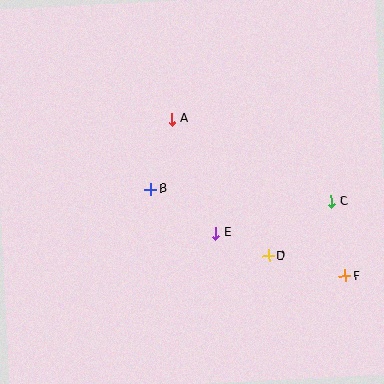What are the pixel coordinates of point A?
Point A is at (172, 119).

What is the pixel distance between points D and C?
The distance between D and C is 83 pixels.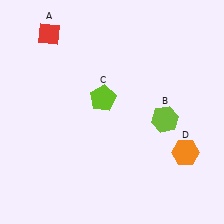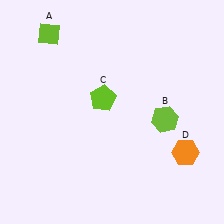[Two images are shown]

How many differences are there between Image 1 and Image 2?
There is 1 difference between the two images.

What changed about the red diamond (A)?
In Image 1, A is red. In Image 2, it changed to lime.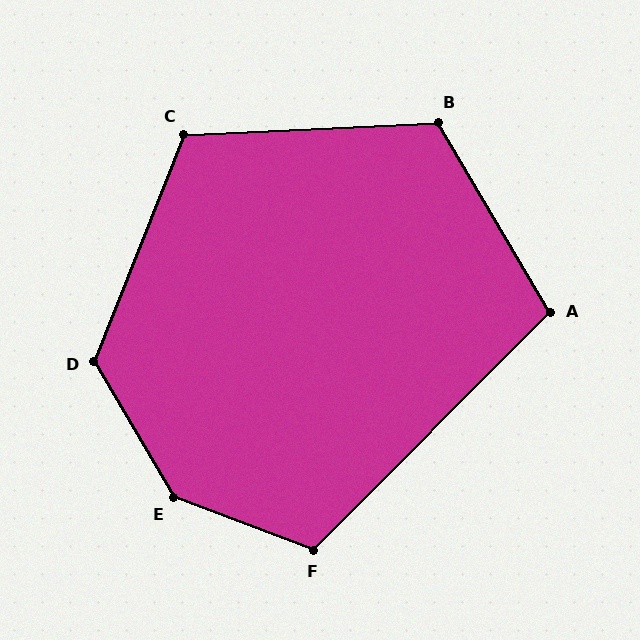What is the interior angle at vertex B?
Approximately 118 degrees (obtuse).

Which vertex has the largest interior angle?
E, at approximately 141 degrees.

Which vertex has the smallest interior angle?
A, at approximately 105 degrees.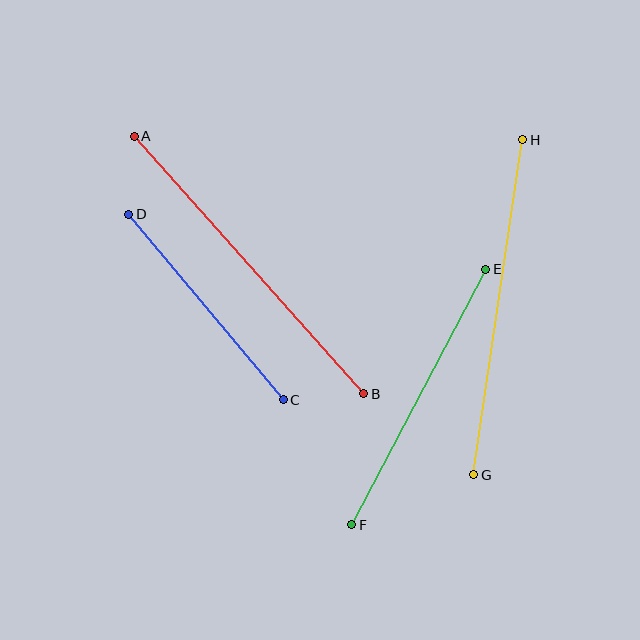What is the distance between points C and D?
The distance is approximately 241 pixels.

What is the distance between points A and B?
The distance is approximately 345 pixels.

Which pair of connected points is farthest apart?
Points A and B are farthest apart.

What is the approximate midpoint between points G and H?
The midpoint is at approximately (498, 307) pixels.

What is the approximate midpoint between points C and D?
The midpoint is at approximately (206, 307) pixels.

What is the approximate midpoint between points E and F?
The midpoint is at approximately (419, 397) pixels.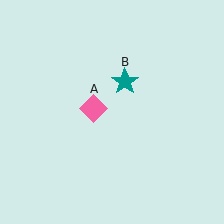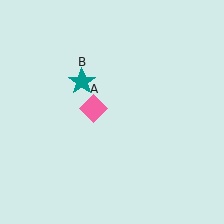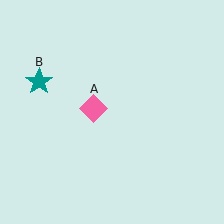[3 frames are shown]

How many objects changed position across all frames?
1 object changed position: teal star (object B).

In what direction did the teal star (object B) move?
The teal star (object B) moved left.